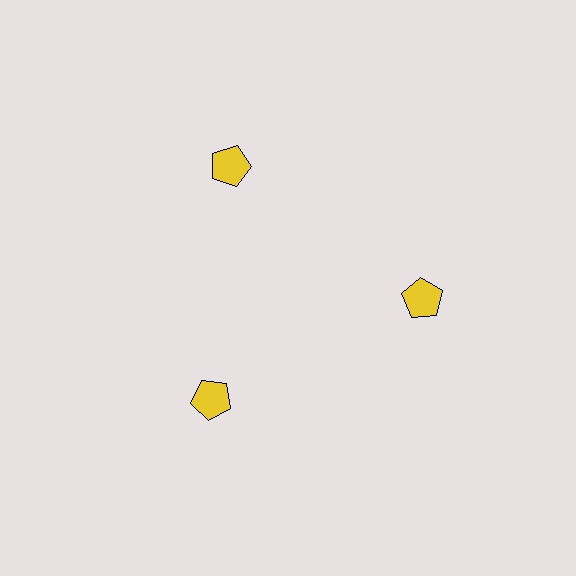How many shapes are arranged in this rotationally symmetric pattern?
There are 3 shapes, arranged in 3 groups of 1.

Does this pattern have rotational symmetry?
Yes, this pattern has 3-fold rotational symmetry. It looks the same after rotating 120 degrees around the center.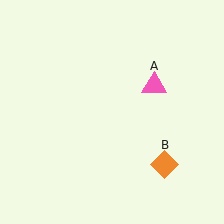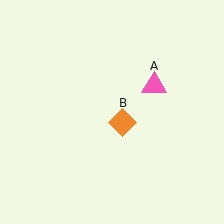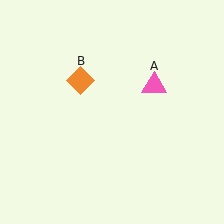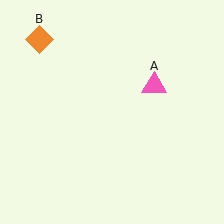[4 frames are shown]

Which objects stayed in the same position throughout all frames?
Pink triangle (object A) remained stationary.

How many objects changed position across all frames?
1 object changed position: orange diamond (object B).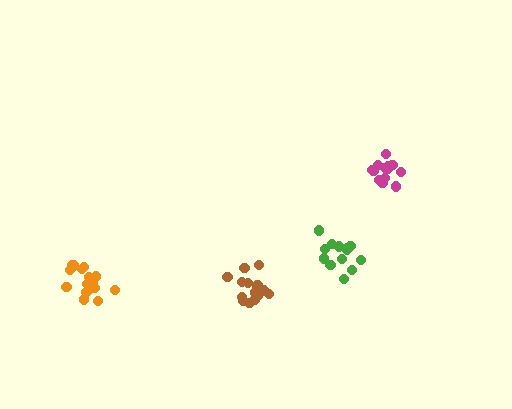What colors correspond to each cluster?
The clusters are colored: green, brown, orange, magenta.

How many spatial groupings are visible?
There are 4 spatial groupings.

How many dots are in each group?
Group 1: 13 dots, Group 2: 15 dots, Group 3: 16 dots, Group 4: 13 dots (57 total).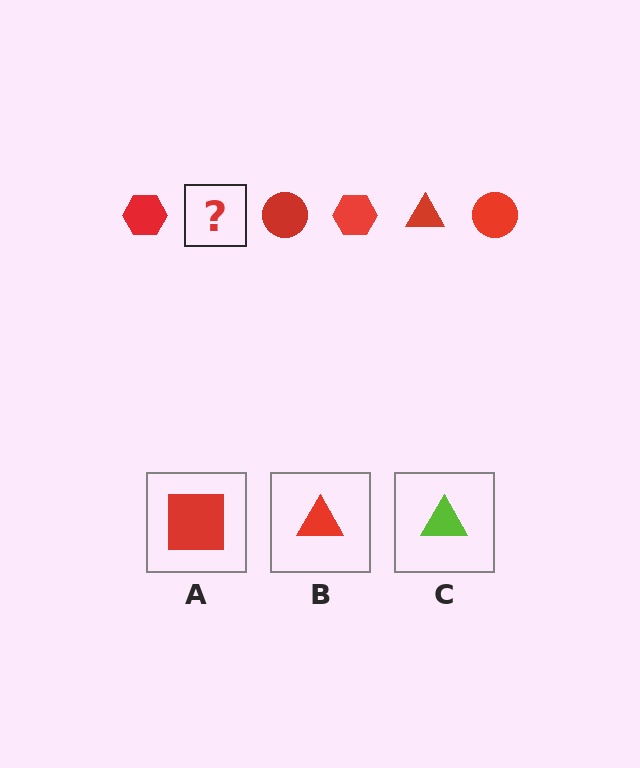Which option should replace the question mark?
Option B.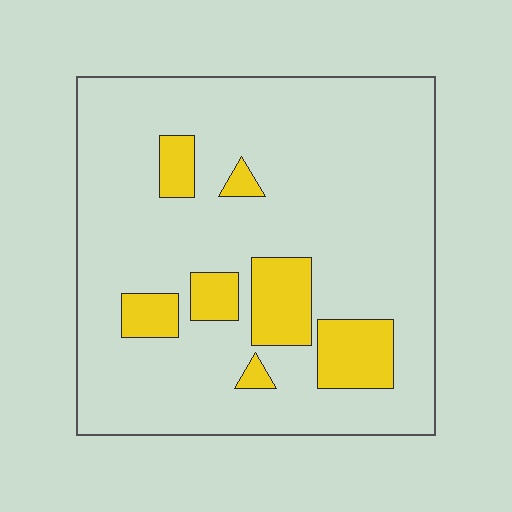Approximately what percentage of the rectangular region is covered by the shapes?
Approximately 15%.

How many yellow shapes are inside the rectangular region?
7.